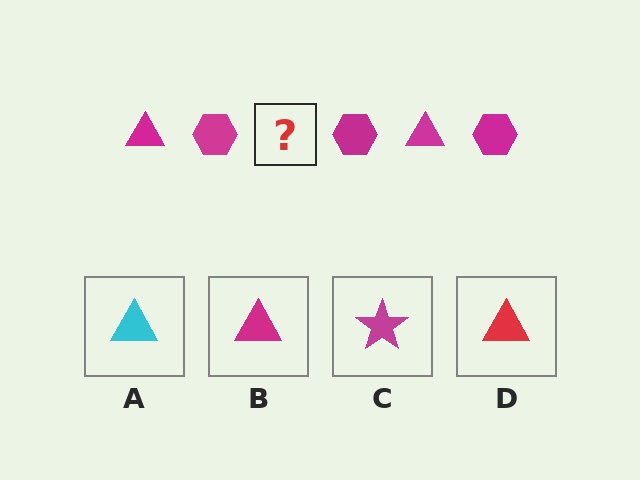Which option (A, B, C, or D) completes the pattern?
B.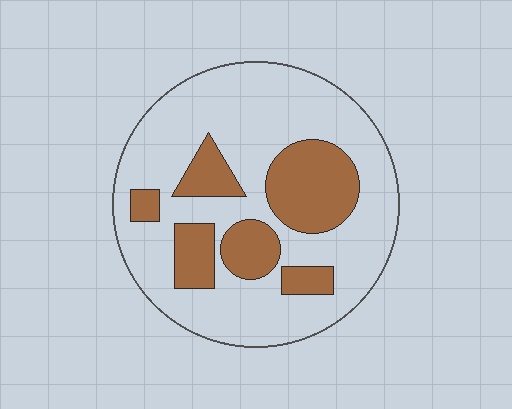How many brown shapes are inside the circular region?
6.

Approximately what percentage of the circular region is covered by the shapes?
Approximately 25%.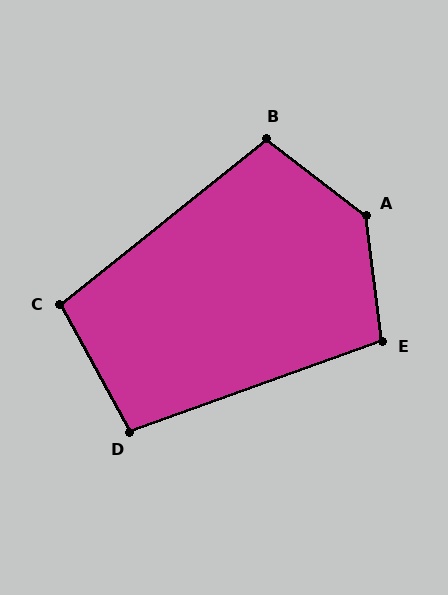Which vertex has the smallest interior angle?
D, at approximately 99 degrees.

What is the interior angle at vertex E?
Approximately 102 degrees (obtuse).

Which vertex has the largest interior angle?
A, at approximately 135 degrees.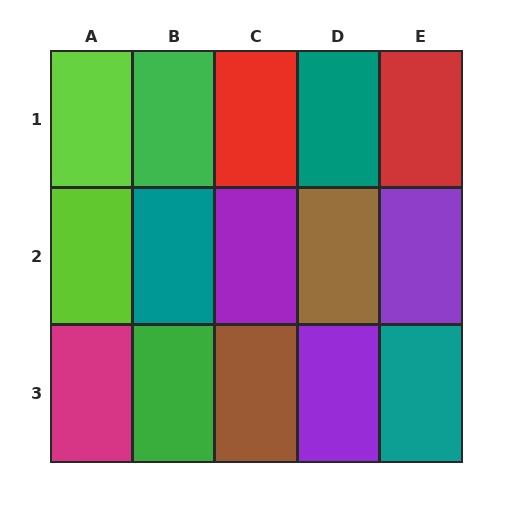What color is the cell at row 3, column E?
Teal.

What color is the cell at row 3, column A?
Magenta.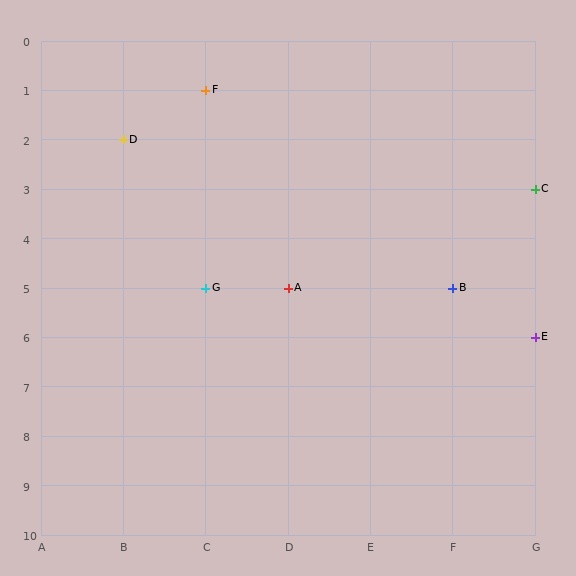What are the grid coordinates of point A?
Point A is at grid coordinates (D, 5).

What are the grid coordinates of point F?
Point F is at grid coordinates (C, 1).